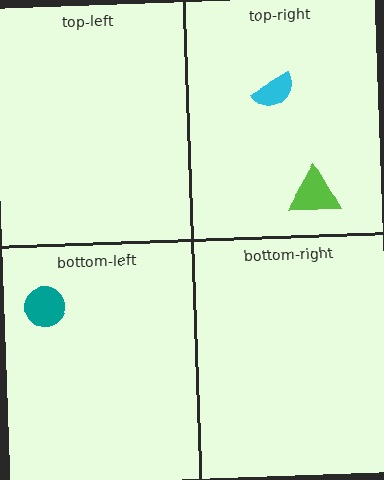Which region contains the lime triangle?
The top-right region.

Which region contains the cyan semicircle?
The top-right region.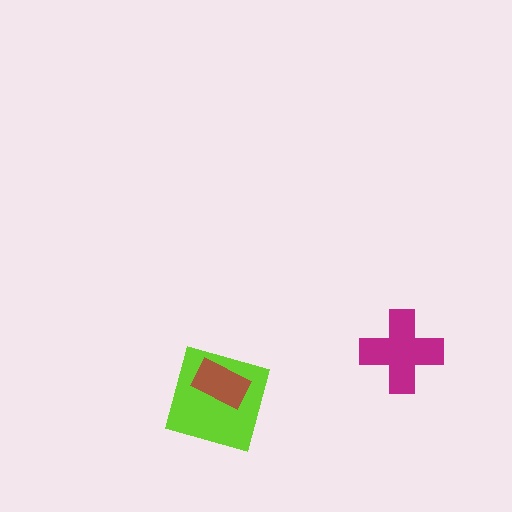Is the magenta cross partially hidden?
No, no other shape covers it.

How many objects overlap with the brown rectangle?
1 object overlaps with the brown rectangle.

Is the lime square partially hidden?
Yes, it is partially covered by another shape.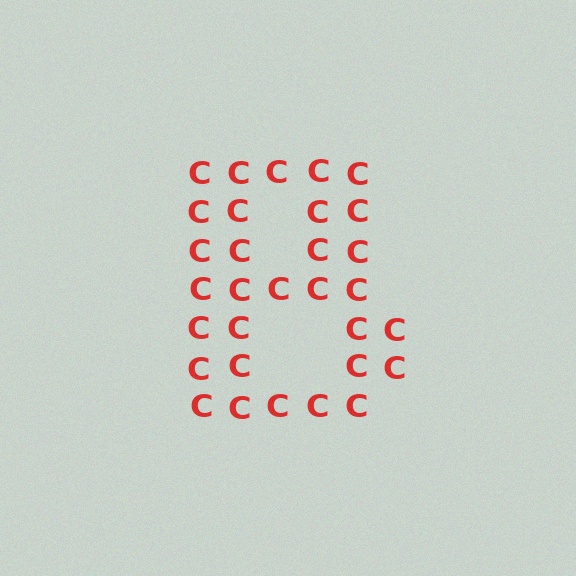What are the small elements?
The small elements are letter C's.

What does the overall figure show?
The overall figure shows the letter B.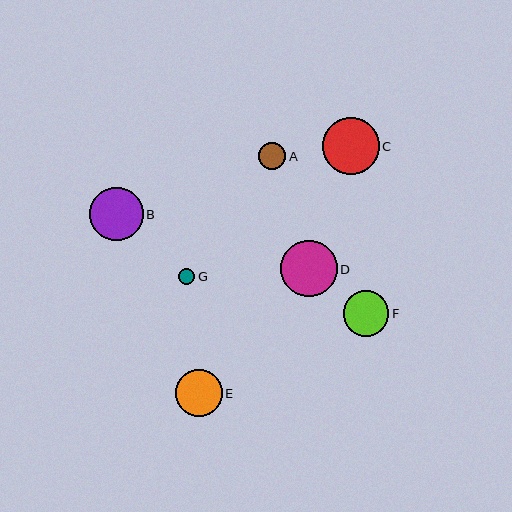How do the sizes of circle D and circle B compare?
Circle D and circle B are approximately the same size.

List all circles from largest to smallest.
From largest to smallest: C, D, B, E, F, A, G.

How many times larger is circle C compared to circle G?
Circle C is approximately 3.5 times the size of circle G.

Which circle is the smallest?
Circle G is the smallest with a size of approximately 16 pixels.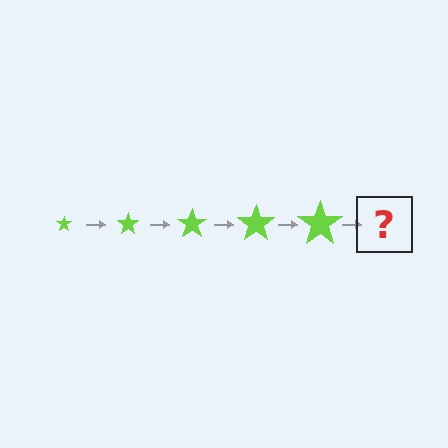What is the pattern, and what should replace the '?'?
The pattern is that the star gets progressively larger each step. The '?' should be a lime star, larger than the previous one.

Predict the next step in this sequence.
The next step is a lime star, larger than the previous one.